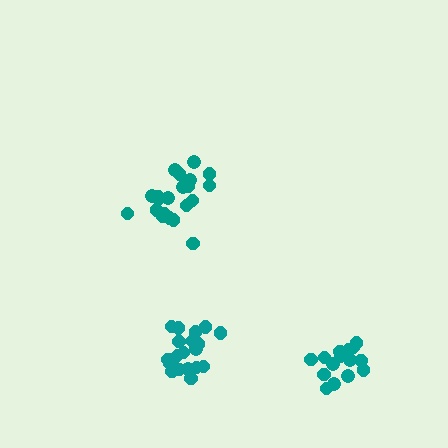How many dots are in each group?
Group 1: 20 dots, Group 2: 21 dots, Group 3: 15 dots (56 total).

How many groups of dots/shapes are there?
There are 3 groups.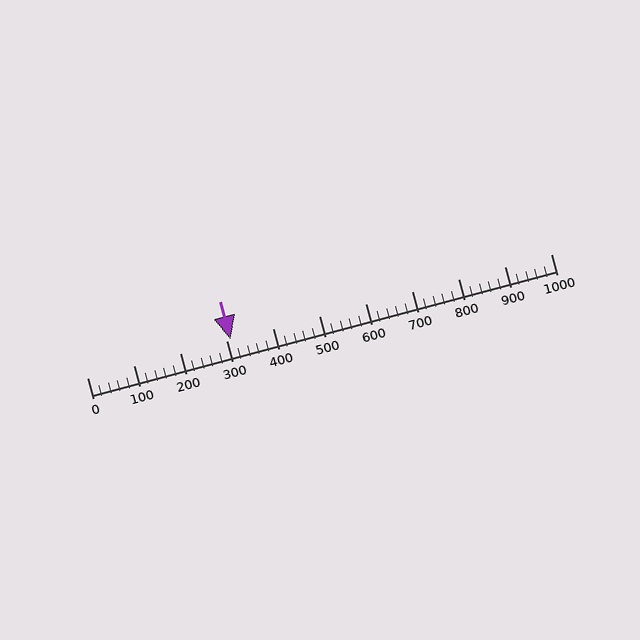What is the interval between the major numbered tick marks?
The major tick marks are spaced 100 units apart.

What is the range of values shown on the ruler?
The ruler shows values from 0 to 1000.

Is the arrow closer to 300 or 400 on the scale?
The arrow is closer to 300.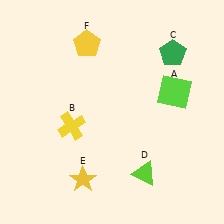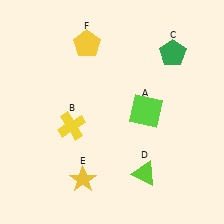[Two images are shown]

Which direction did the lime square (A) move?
The lime square (A) moved left.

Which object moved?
The lime square (A) moved left.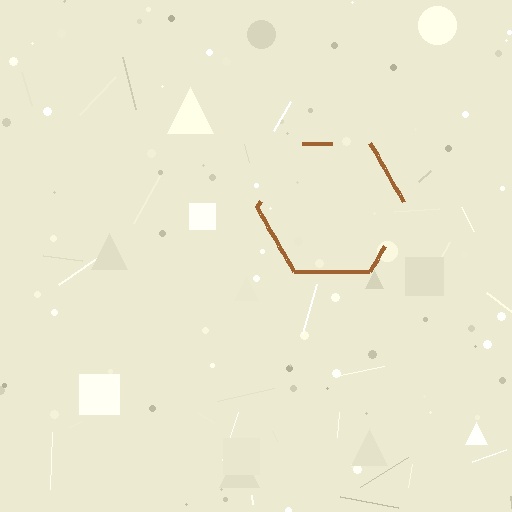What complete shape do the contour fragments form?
The contour fragments form a hexagon.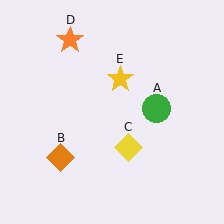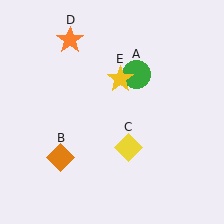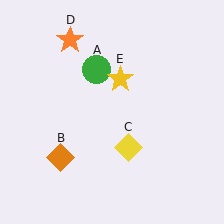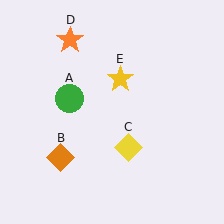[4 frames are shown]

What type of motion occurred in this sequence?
The green circle (object A) rotated counterclockwise around the center of the scene.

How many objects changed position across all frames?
1 object changed position: green circle (object A).